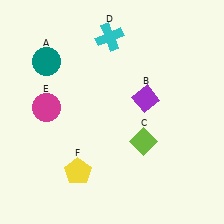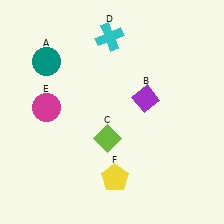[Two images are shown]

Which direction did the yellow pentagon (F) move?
The yellow pentagon (F) moved right.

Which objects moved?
The objects that moved are: the lime diamond (C), the yellow pentagon (F).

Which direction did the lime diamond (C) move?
The lime diamond (C) moved left.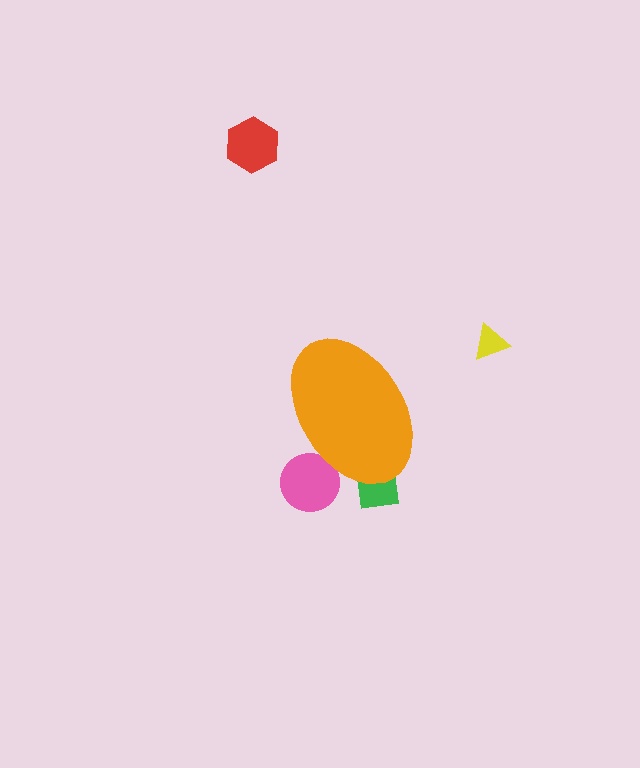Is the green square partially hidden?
Yes, the green square is partially hidden behind the orange ellipse.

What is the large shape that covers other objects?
An orange ellipse.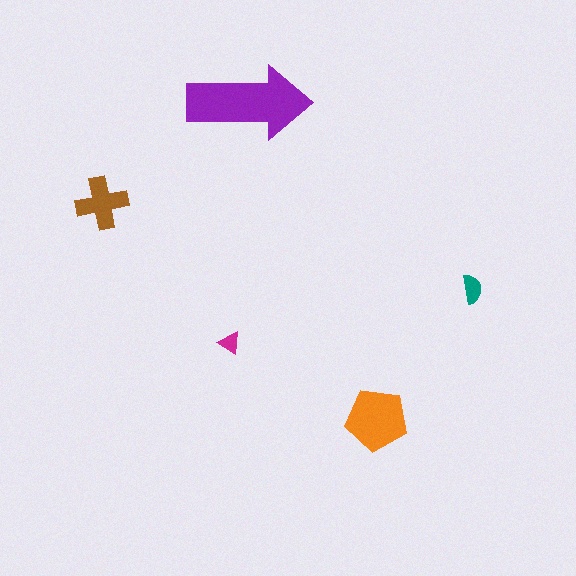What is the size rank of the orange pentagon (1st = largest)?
2nd.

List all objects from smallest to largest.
The magenta triangle, the teal semicircle, the brown cross, the orange pentagon, the purple arrow.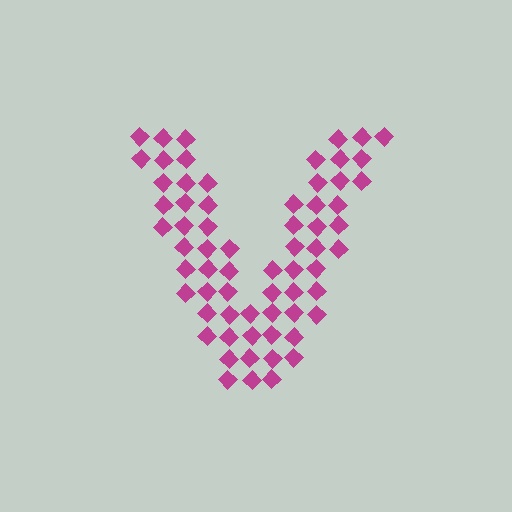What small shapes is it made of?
It is made of small diamonds.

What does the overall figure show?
The overall figure shows the letter V.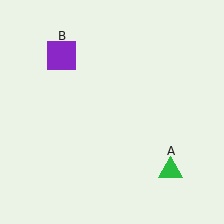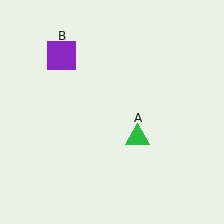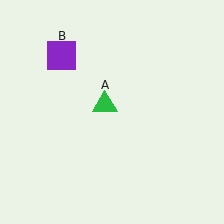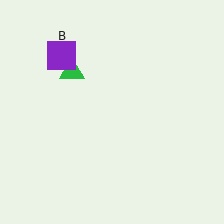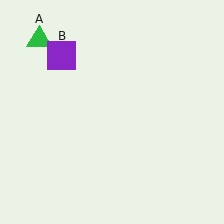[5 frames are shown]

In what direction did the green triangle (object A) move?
The green triangle (object A) moved up and to the left.